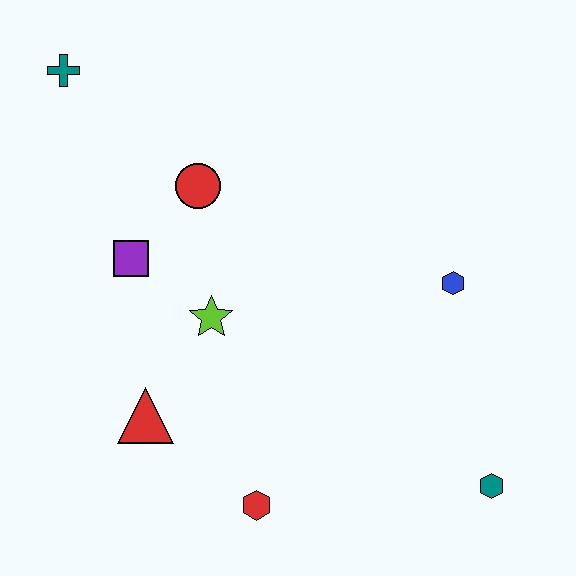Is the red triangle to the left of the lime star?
Yes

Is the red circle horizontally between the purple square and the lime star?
Yes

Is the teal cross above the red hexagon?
Yes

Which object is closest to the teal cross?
The red circle is closest to the teal cross.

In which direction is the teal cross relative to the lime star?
The teal cross is above the lime star.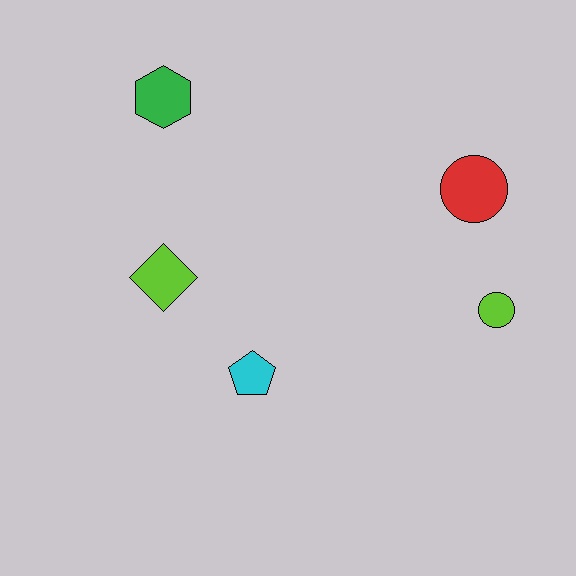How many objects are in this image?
There are 5 objects.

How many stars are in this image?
There are no stars.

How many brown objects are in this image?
There are no brown objects.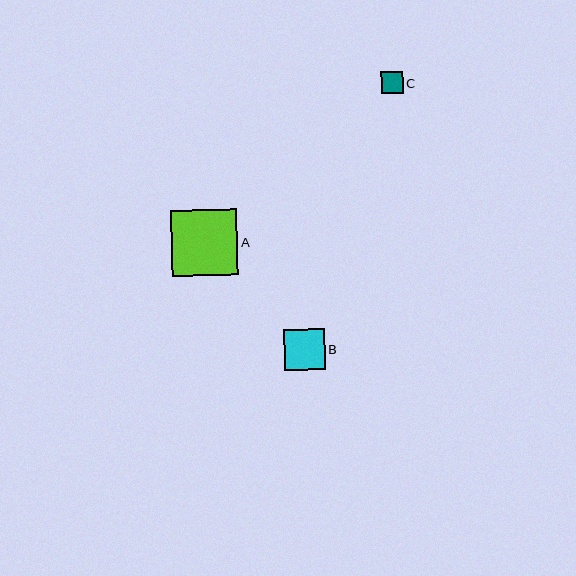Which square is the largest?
Square A is the largest with a size of approximately 66 pixels.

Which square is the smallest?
Square C is the smallest with a size of approximately 21 pixels.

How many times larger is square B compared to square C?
Square B is approximately 1.9 times the size of square C.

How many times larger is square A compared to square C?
Square A is approximately 3.1 times the size of square C.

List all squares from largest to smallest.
From largest to smallest: A, B, C.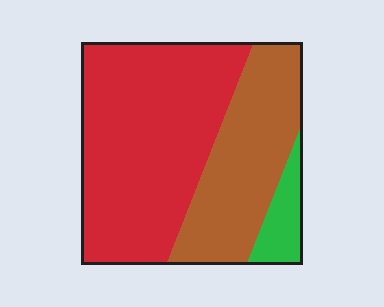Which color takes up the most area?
Red, at roughly 60%.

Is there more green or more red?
Red.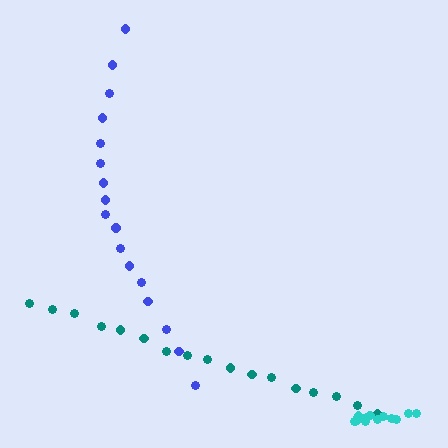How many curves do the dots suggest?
There are 3 distinct paths.